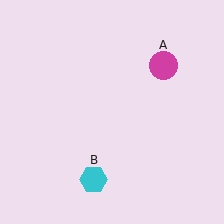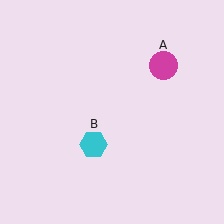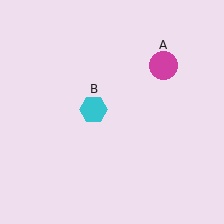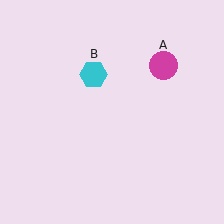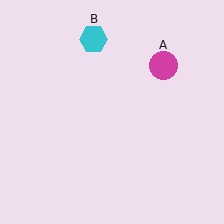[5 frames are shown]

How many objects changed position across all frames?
1 object changed position: cyan hexagon (object B).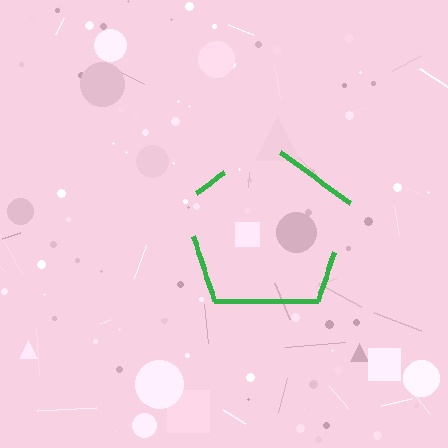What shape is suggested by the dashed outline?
The dashed outline suggests a pentagon.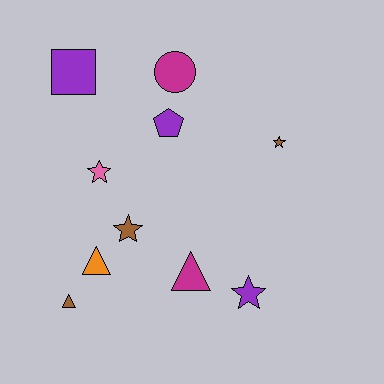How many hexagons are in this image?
There are no hexagons.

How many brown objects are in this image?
There are 3 brown objects.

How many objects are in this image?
There are 10 objects.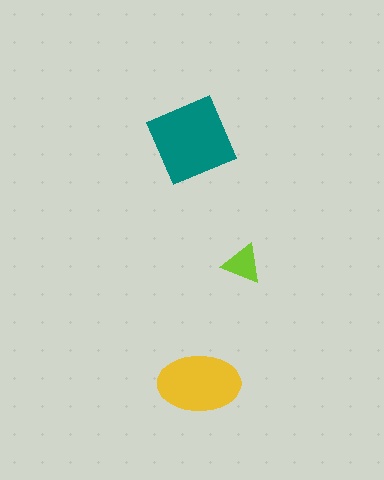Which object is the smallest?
The lime triangle.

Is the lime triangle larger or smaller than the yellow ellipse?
Smaller.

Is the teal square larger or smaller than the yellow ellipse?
Larger.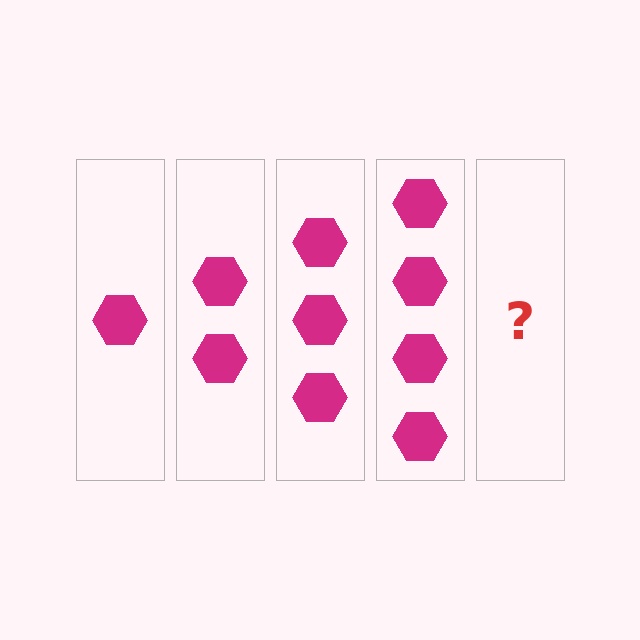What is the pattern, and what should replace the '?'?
The pattern is that each step adds one more hexagon. The '?' should be 5 hexagons.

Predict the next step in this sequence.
The next step is 5 hexagons.